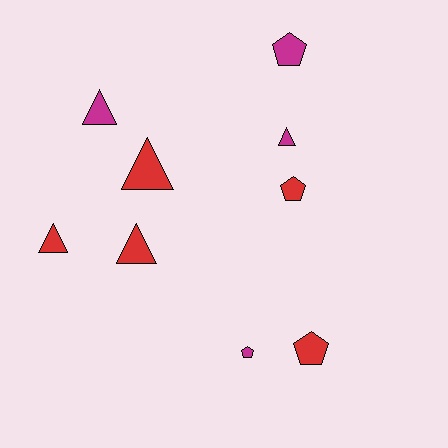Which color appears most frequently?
Red, with 5 objects.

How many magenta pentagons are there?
There are 2 magenta pentagons.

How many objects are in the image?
There are 9 objects.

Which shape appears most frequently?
Triangle, with 5 objects.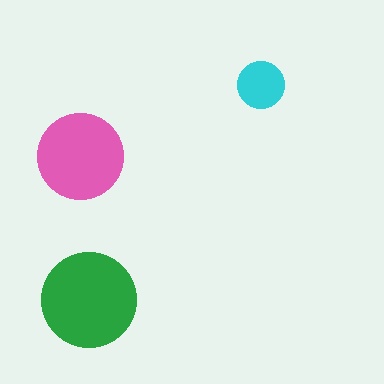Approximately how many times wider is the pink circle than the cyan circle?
About 2 times wider.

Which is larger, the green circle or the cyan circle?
The green one.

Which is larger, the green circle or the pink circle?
The green one.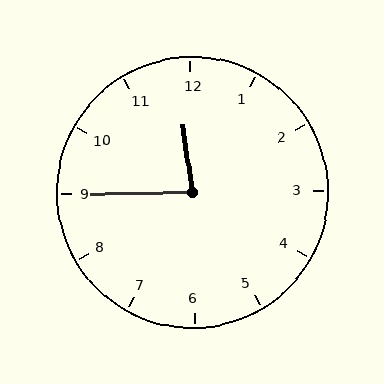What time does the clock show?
11:45.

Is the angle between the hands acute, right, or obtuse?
It is acute.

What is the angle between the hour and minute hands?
Approximately 82 degrees.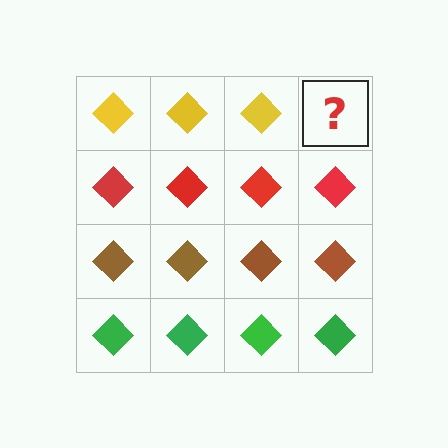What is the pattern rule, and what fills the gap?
The rule is that each row has a consistent color. The gap should be filled with a yellow diamond.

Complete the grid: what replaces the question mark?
The question mark should be replaced with a yellow diamond.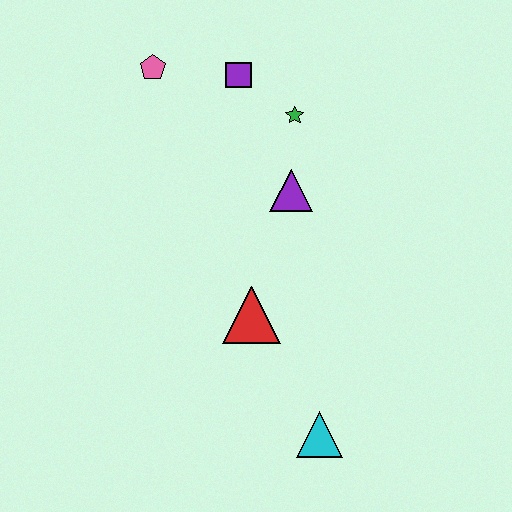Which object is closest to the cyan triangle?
The red triangle is closest to the cyan triangle.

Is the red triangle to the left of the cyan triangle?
Yes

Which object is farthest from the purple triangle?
The cyan triangle is farthest from the purple triangle.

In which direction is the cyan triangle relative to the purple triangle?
The cyan triangle is below the purple triangle.